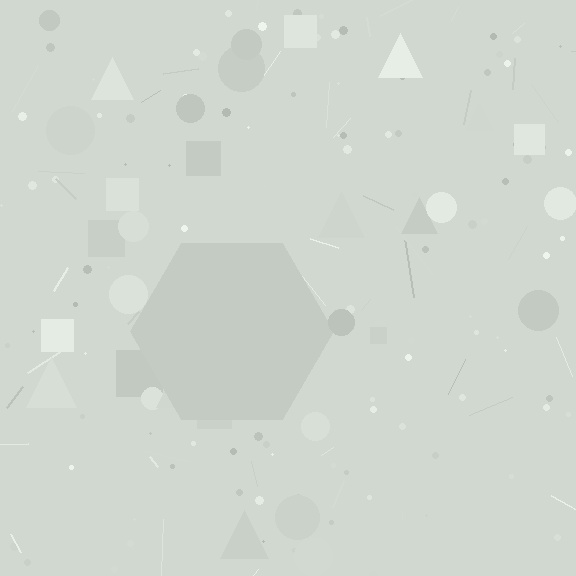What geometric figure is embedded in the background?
A hexagon is embedded in the background.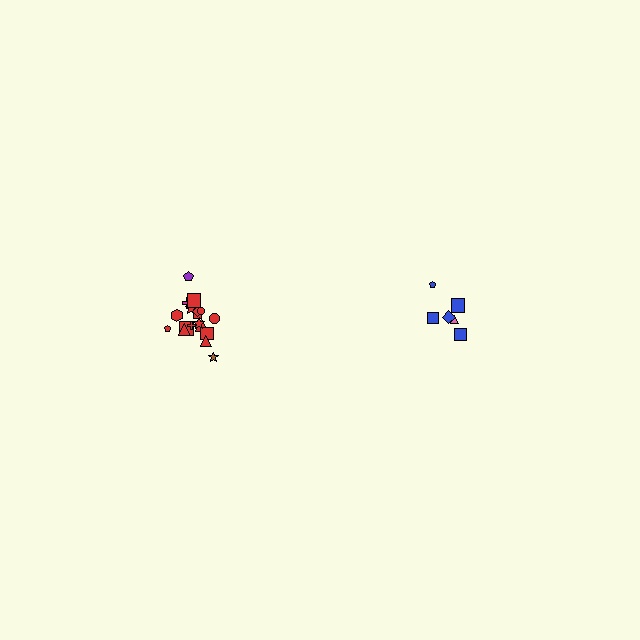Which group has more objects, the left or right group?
The left group.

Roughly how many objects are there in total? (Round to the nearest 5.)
Roughly 25 objects in total.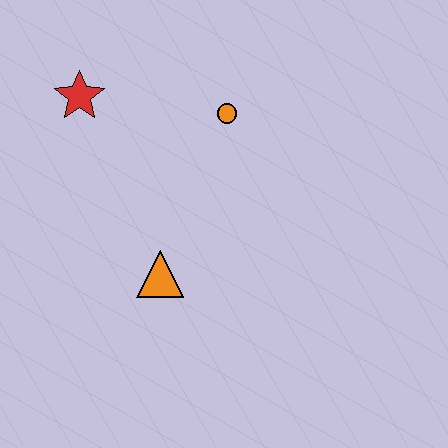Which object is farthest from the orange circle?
The orange triangle is farthest from the orange circle.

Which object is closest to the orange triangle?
The orange circle is closest to the orange triangle.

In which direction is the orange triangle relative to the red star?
The orange triangle is below the red star.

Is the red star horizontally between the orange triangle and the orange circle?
No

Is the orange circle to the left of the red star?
No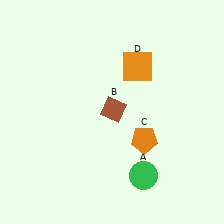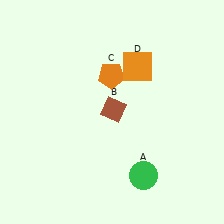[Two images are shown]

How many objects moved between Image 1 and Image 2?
1 object moved between the two images.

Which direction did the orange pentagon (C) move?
The orange pentagon (C) moved up.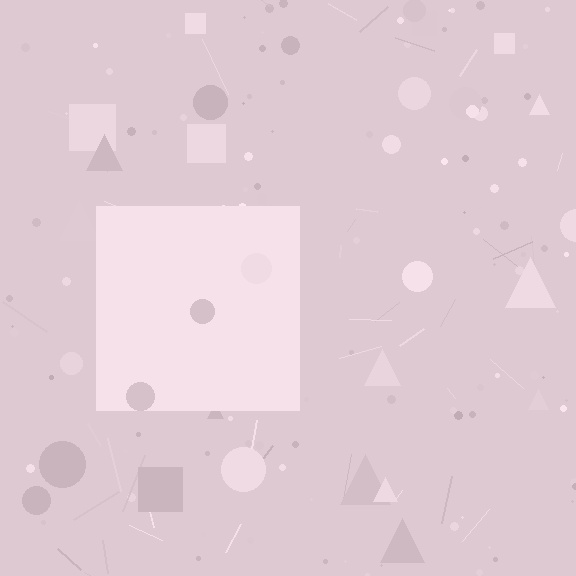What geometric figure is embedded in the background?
A square is embedded in the background.